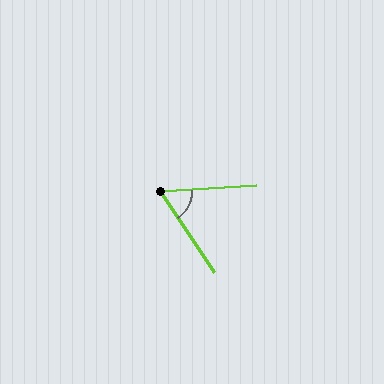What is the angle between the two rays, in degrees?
Approximately 60 degrees.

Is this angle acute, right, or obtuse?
It is acute.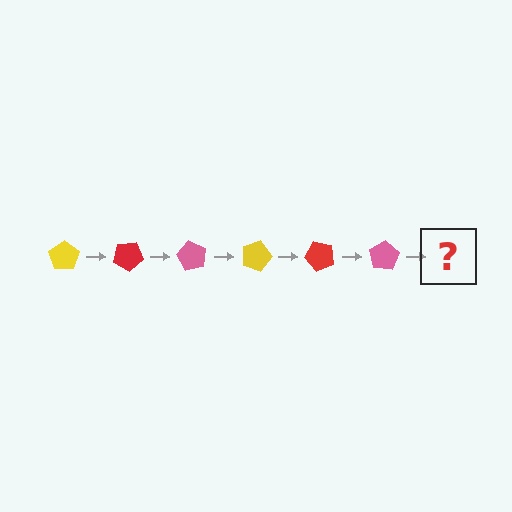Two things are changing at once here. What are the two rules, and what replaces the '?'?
The two rules are that it rotates 30 degrees each step and the color cycles through yellow, red, and pink. The '?' should be a yellow pentagon, rotated 180 degrees from the start.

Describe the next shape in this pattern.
It should be a yellow pentagon, rotated 180 degrees from the start.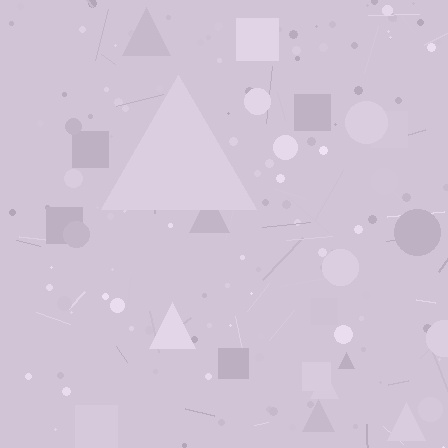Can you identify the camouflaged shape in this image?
The camouflaged shape is a triangle.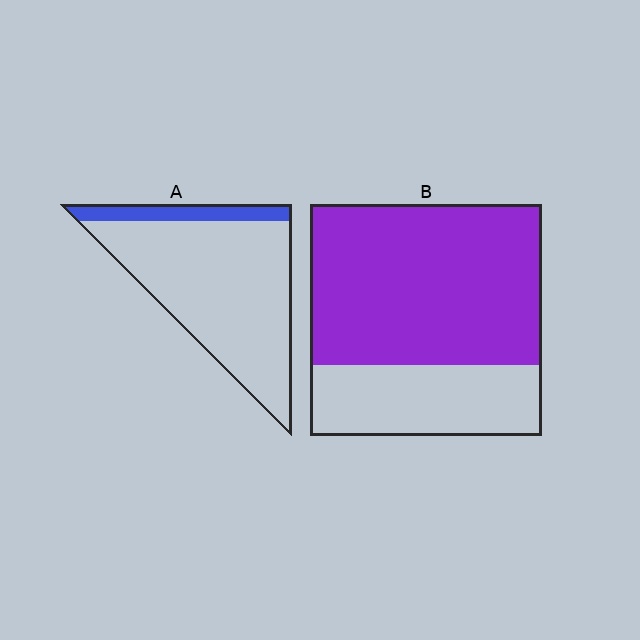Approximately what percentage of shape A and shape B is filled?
A is approximately 15% and B is approximately 70%.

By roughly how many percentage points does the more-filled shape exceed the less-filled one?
By roughly 55 percentage points (B over A).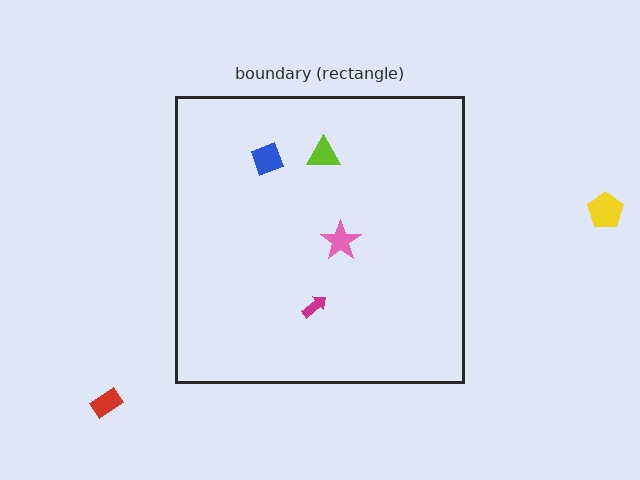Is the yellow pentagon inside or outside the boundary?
Outside.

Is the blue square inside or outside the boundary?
Inside.